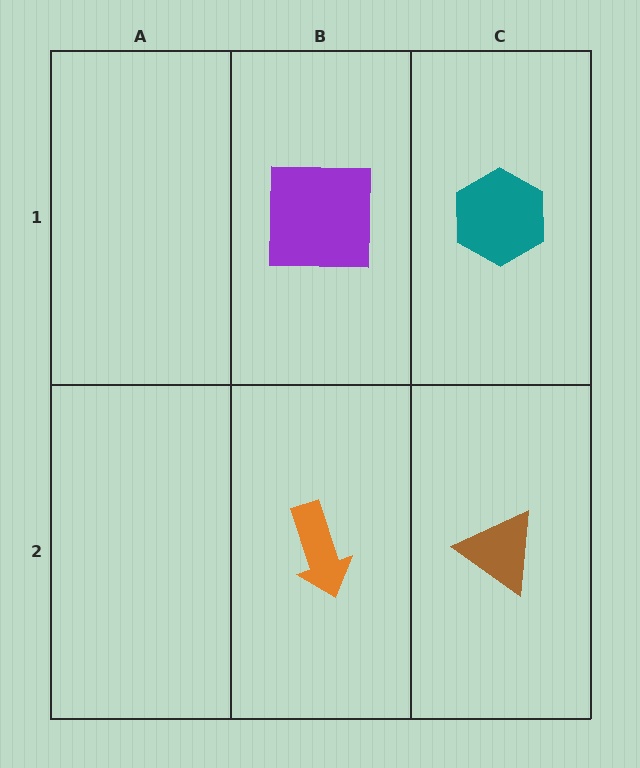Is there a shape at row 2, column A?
No, that cell is empty.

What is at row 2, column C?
A brown triangle.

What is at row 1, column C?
A teal hexagon.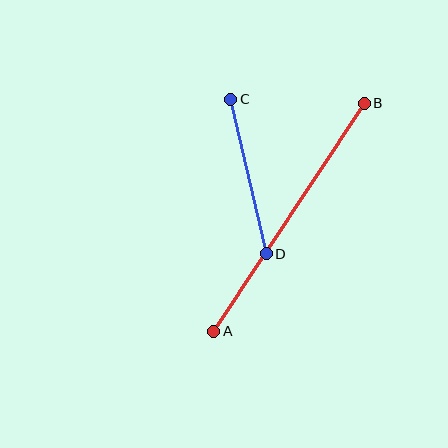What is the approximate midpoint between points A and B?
The midpoint is at approximately (289, 217) pixels.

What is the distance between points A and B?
The distance is approximately 273 pixels.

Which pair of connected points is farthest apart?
Points A and B are farthest apart.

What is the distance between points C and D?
The distance is approximately 159 pixels.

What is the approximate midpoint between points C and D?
The midpoint is at approximately (249, 177) pixels.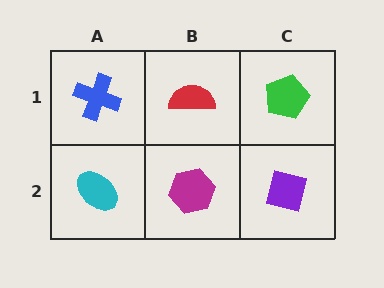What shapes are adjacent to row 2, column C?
A green pentagon (row 1, column C), a magenta hexagon (row 2, column B).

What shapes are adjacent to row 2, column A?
A blue cross (row 1, column A), a magenta hexagon (row 2, column B).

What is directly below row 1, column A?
A cyan ellipse.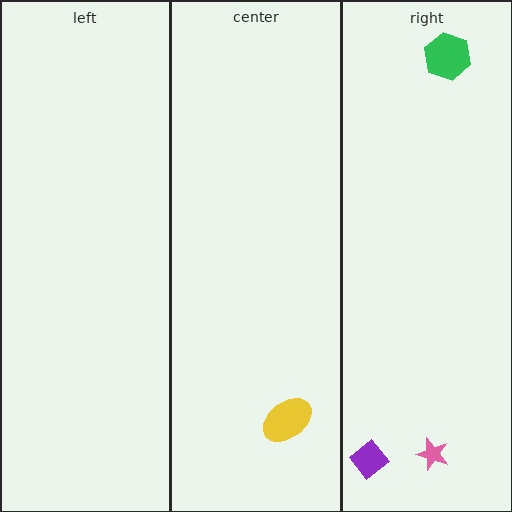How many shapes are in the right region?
3.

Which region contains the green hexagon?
The right region.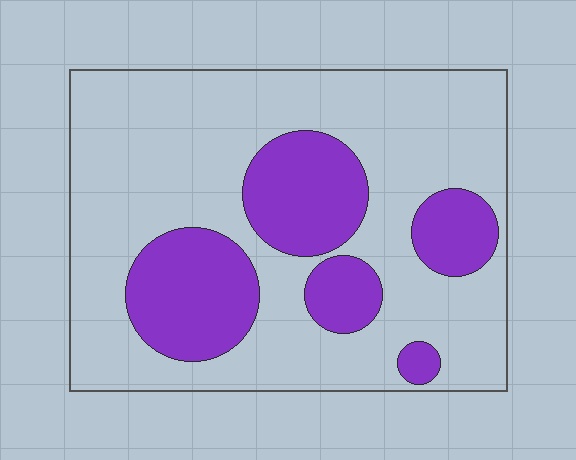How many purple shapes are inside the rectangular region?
5.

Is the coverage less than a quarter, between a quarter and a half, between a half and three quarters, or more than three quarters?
Between a quarter and a half.